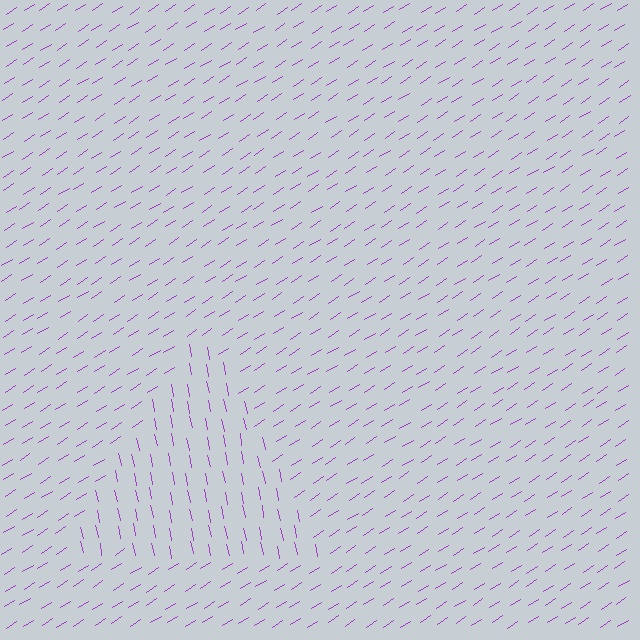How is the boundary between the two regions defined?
The boundary is defined purely by a change in line orientation (approximately 69 degrees difference). All lines are the same color and thickness.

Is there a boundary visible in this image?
Yes, there is a texture boundary formed by a change in line orientation.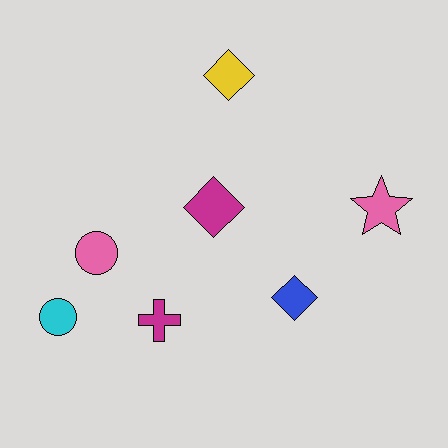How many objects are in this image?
There are 7 objects.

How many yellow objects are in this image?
There is 1 yellow object.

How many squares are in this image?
There are no squares.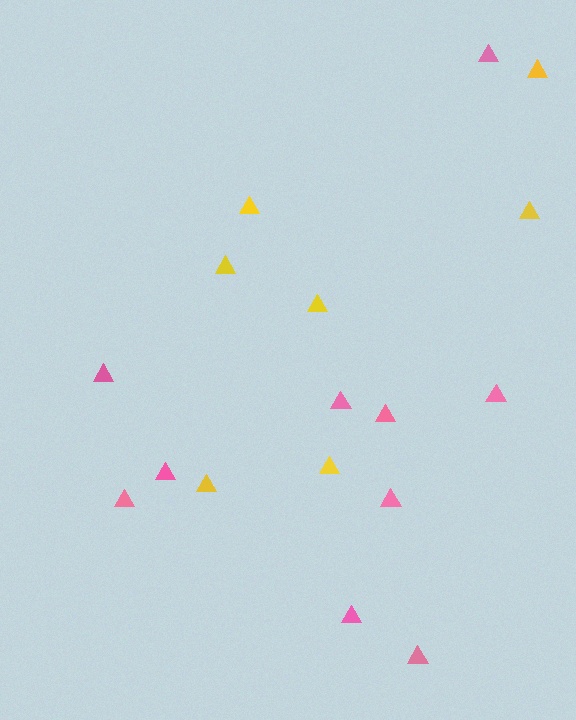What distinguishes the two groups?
There are 2 groups: one group of pink triangles (10) and one group of yellow triangles (7).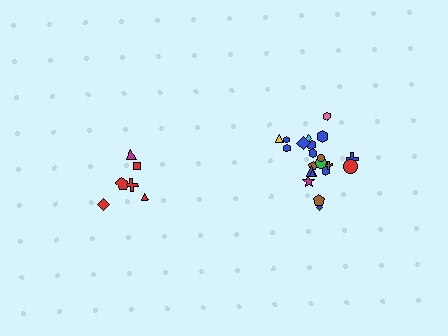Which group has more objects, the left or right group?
The right group.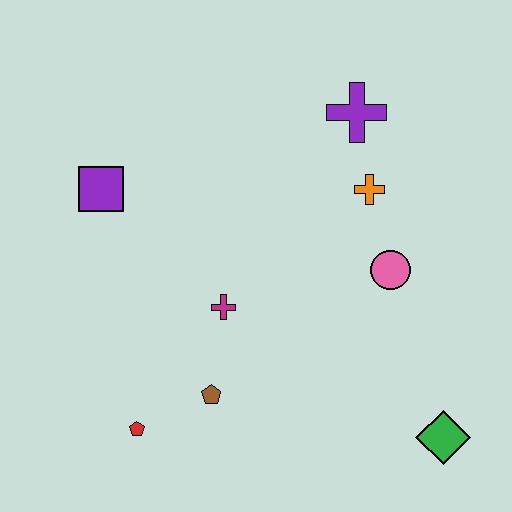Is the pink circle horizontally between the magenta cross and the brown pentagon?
No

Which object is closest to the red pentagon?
The brown pentagon is closest to the red pentagon.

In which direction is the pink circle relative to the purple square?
The pink circle is to the right of the purple square.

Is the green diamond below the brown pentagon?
Yes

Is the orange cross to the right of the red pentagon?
Yes